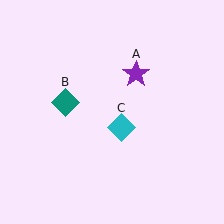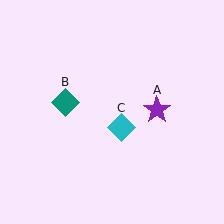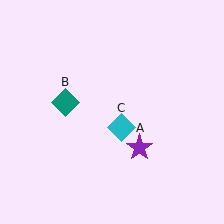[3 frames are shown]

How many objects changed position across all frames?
1 object changed position: purple star (object A).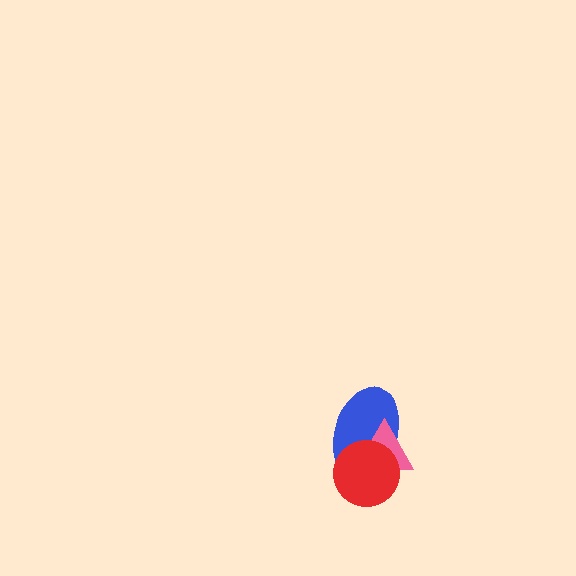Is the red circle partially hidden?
No, no other shape covers it.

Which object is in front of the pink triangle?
The red circle is in front of the pink triangle.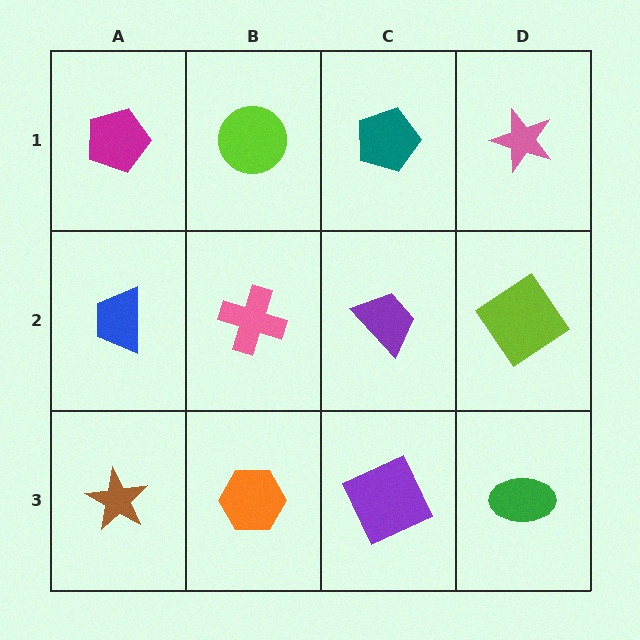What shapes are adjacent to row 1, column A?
A blue trapezoid (row 2, column A), a lime circle (row 1, column B).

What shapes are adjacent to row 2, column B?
A lime circle (row 1, column B), an orange hexagon (row 3, column B), a blue trapezoid (row 2, column A), a purple trapezoid (row 2, column C).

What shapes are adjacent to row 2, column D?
A pink star (row 1, column D), a green ellipse (row 3, column D), a purple trapezoid (row 2, column C).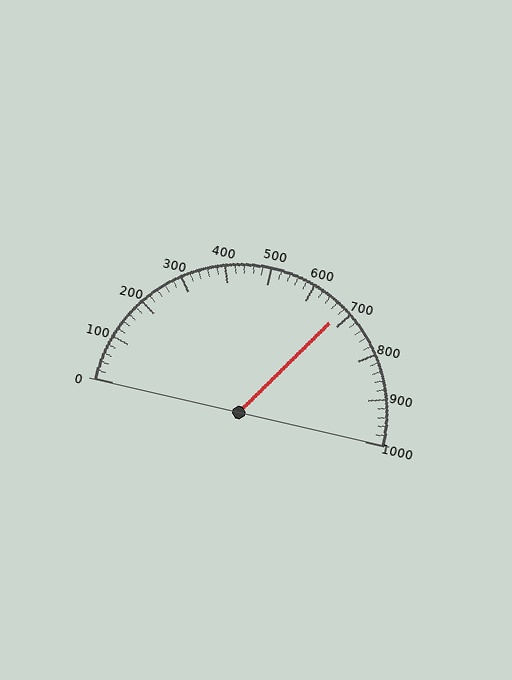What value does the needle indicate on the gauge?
The needle indicates approximately 680.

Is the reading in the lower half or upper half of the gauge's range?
The reading is in the upper half of the range (0 to 1000).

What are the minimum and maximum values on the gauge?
The gauge ranges from 0 to 1000.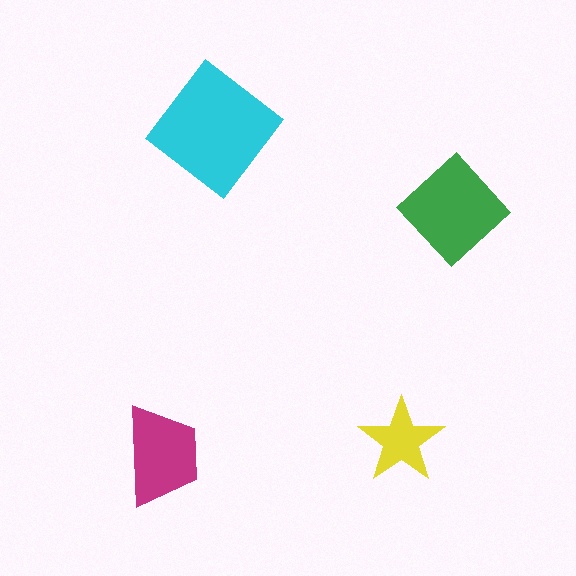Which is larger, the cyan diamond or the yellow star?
The cyan diamond.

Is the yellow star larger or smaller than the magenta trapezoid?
Smaller.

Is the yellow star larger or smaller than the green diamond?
Smaller.